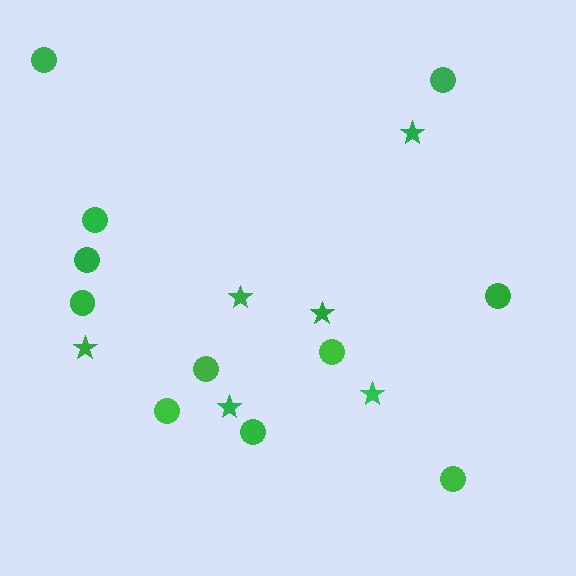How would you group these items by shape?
There are 2 groups: one group of circles (11) and one group of stars (6).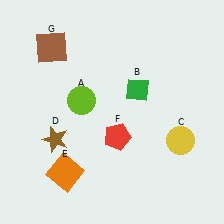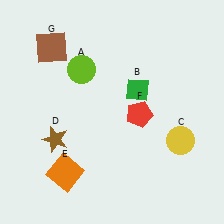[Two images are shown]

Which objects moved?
The objects that moved are: the lime circle (A), the red pentagon (F).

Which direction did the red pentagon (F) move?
The red pentagon (F) moved up.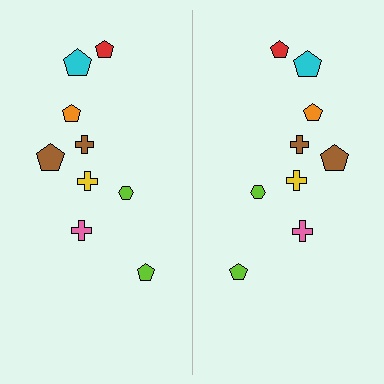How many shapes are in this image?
There are 18 shapes in this image.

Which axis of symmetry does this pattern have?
The pattern has a vertical axis of symmetry running through the center of the image.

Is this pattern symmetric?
Yes, this pattern has bilateral (reflection) symmetry.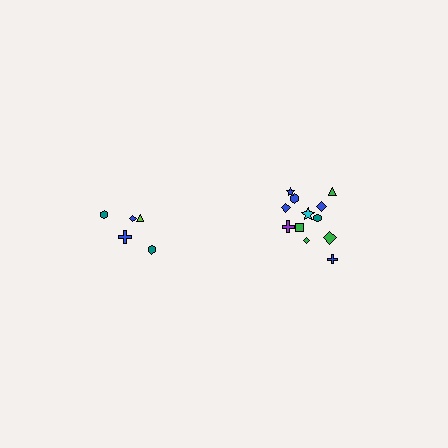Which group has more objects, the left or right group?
The right group.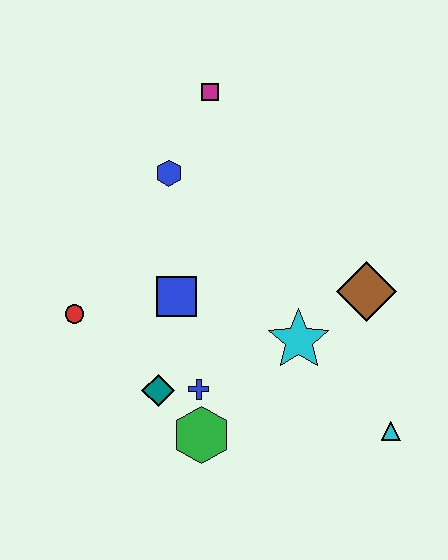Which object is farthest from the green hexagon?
The magenta square is farthest from the green hexagon.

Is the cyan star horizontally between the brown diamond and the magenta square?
Yes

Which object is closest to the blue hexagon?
The magenta square is closest to the blue hexagon.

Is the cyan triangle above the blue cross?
No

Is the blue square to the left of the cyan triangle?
Yes